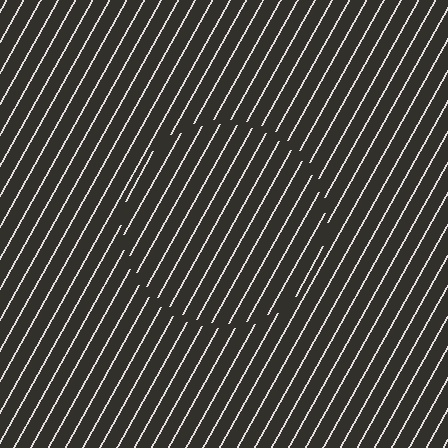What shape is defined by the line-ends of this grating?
An illusory circle. The interior of the shape contains the same grating, shifted by half a period — the contour is defined by the phase discontinuity where line-ends from the inner and outer gratings abut.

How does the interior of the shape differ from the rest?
The interior of the shape contains the same grating, shifted by half a period — the contour is defined by the phase discontinuity where line-ends from the inner and outer gratings abut.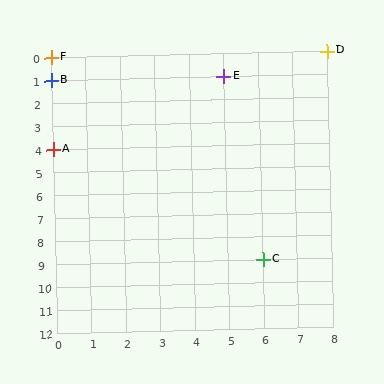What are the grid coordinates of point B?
Point B is at grid coordinates (0, 1).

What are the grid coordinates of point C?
Point C is at grid coordinates (6, 9).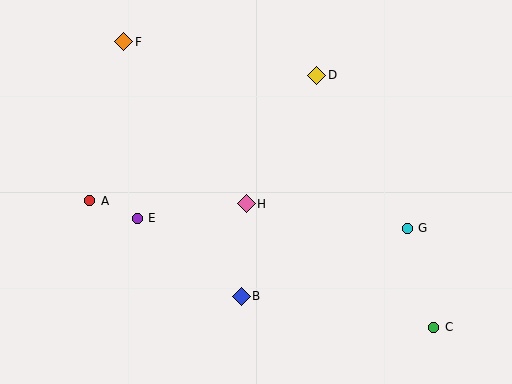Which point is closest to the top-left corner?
Point F is closest to the top-left corner.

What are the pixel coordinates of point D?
Point D is at (317, 75).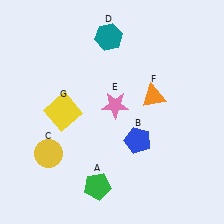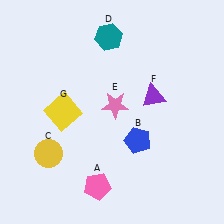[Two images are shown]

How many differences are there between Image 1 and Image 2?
There are 2 differences between the two images.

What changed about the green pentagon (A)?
In Image 1, A is green. In Image 2, it changed to pink.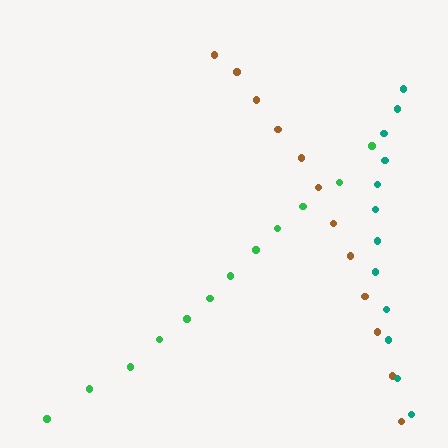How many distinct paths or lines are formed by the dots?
There are 3 distinct paths.